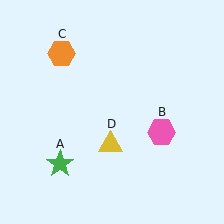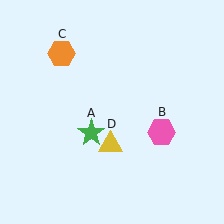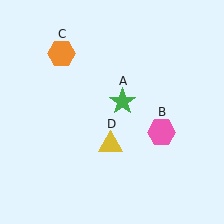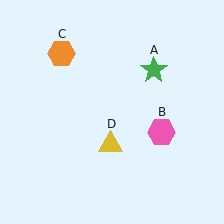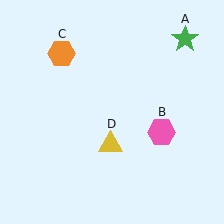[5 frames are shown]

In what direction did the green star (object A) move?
The green star (object A) moved up and to the right.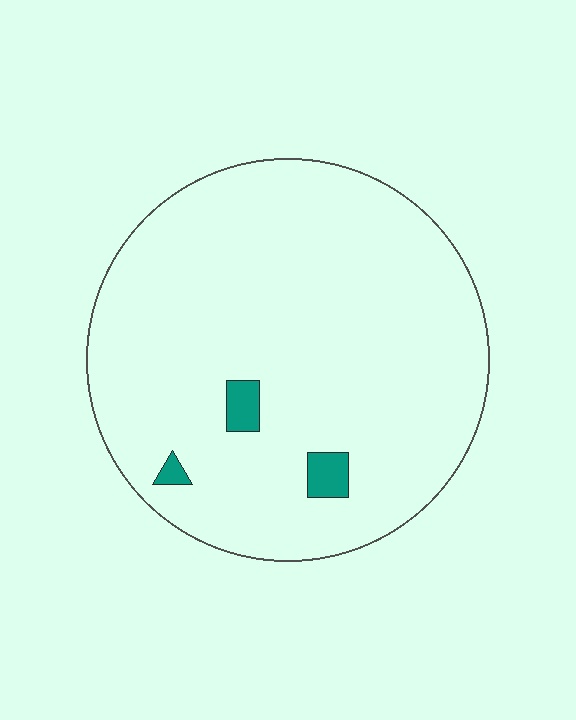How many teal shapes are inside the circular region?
3.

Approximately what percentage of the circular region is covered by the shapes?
Approximately 5%.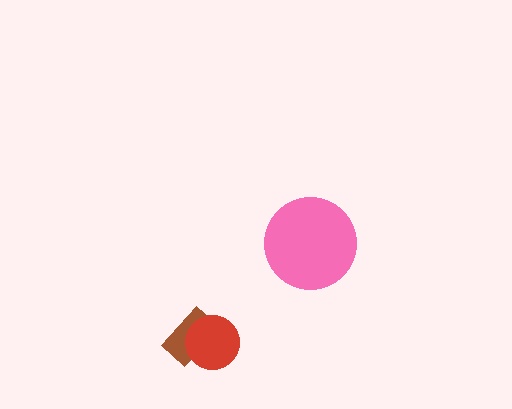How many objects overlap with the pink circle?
0 objects overlap with the pink circle.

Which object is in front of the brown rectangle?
The red circle is in front of the brown rectangle.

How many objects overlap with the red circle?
1 object overlaps with the red circle.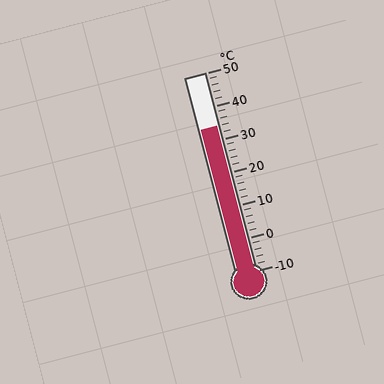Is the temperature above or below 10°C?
The temperature is above 10°C.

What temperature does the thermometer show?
The thermometer shows approximately 34°C.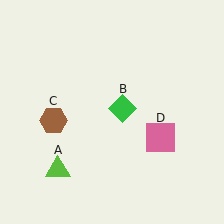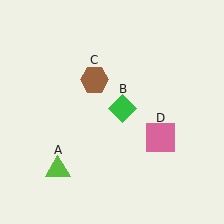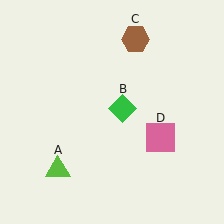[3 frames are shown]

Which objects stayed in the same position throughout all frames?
Lime triangle (object A) and green diamond (object B) and pink square (object D) remained stationary.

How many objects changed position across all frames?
1 object changed position: brown hexagon (object C).